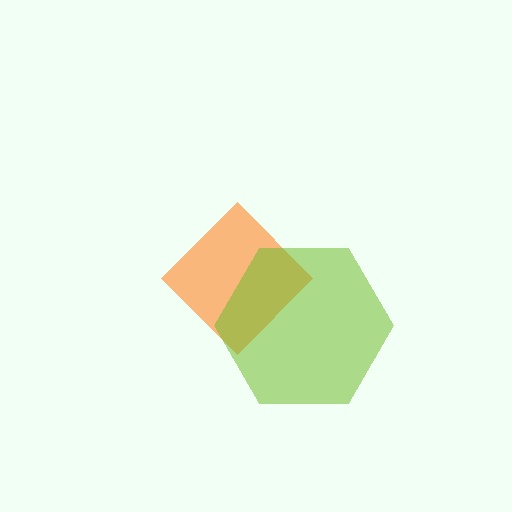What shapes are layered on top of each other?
The layered shapes are: an orange diamond, a lime hexagon.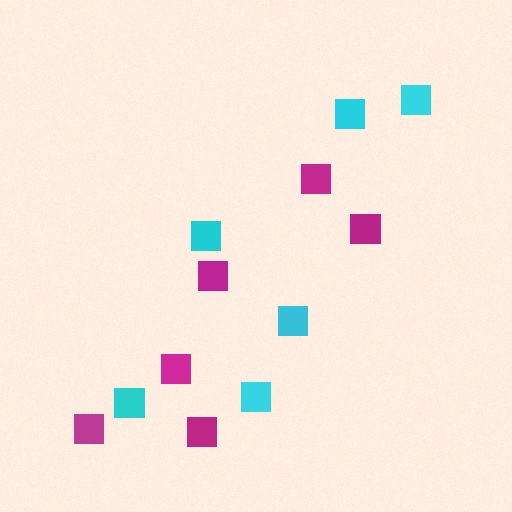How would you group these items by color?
There are 2 groups: one group of cyan squares (6) and one group of magenta squares (6).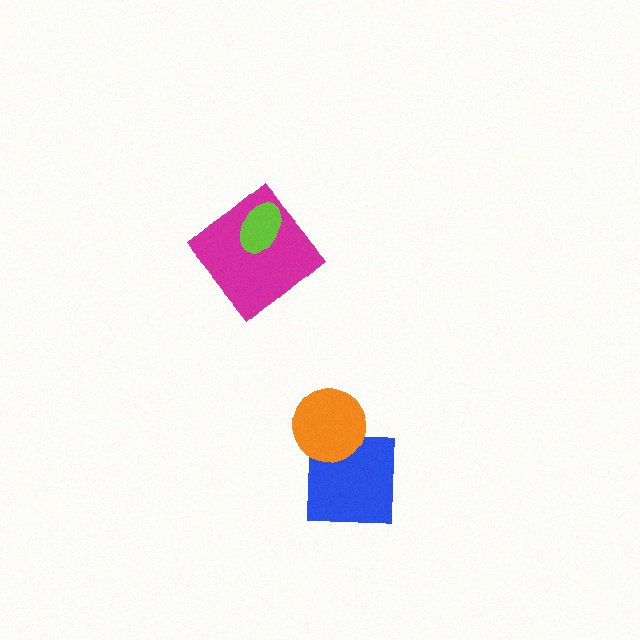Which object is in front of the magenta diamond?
The lime ellipse is in front of the magenta diamond.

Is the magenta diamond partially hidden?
Yes, it is partially covered by another shape.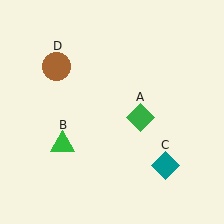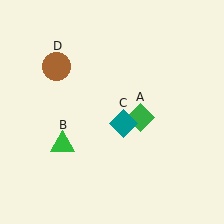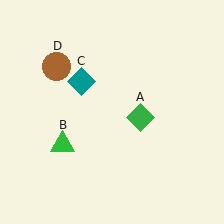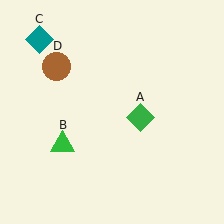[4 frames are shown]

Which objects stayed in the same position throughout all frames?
Green diamond (object A) and green triangle (object B) and brown circle (object D) remained stationary.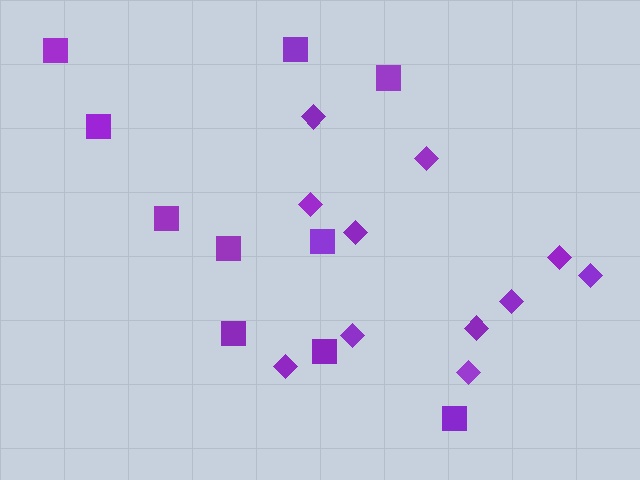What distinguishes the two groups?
There are 2 groups: one group of diamonds (11) and one group of squares (10).